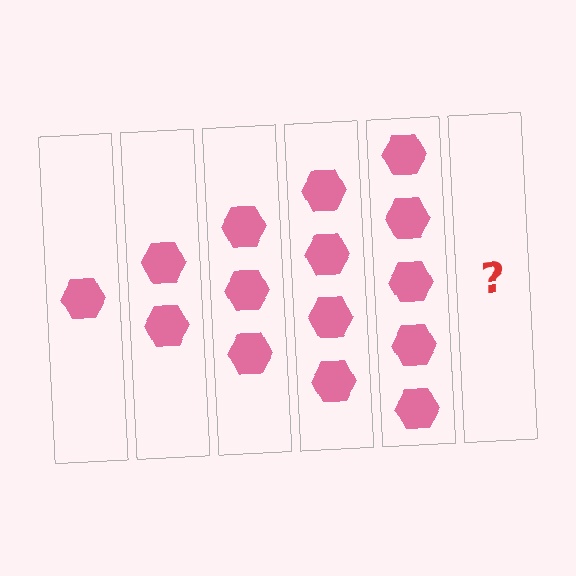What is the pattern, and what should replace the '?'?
The pattern is that each step adds one more hexagon. The '?' should be 6 hexagons.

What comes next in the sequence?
The next element should be 6 hexagons.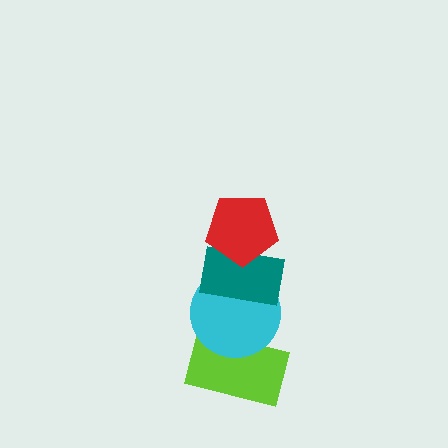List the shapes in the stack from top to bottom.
From top to bottom: the red pentagon, the teal rectangle, the cyan circle, the lime rectangle.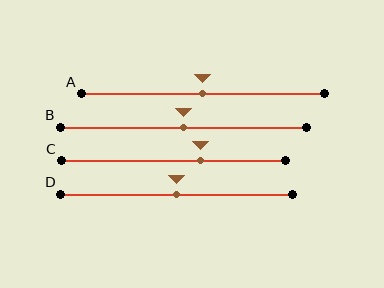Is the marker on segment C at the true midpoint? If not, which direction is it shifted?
No, the marker on segment C is shifted to the right by about 12% of the segment length.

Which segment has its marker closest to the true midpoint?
Segment A has its marker closest to the true midpoint.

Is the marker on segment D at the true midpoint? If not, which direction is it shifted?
Yes, the marker on segment D is at the true midpoint.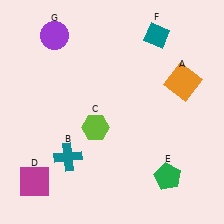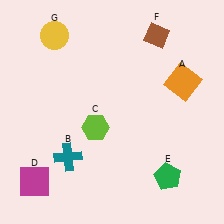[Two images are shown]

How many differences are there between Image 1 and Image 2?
There are 2 differences between the two images.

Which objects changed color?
F changed from teal to brown. G changed from purple to yellow.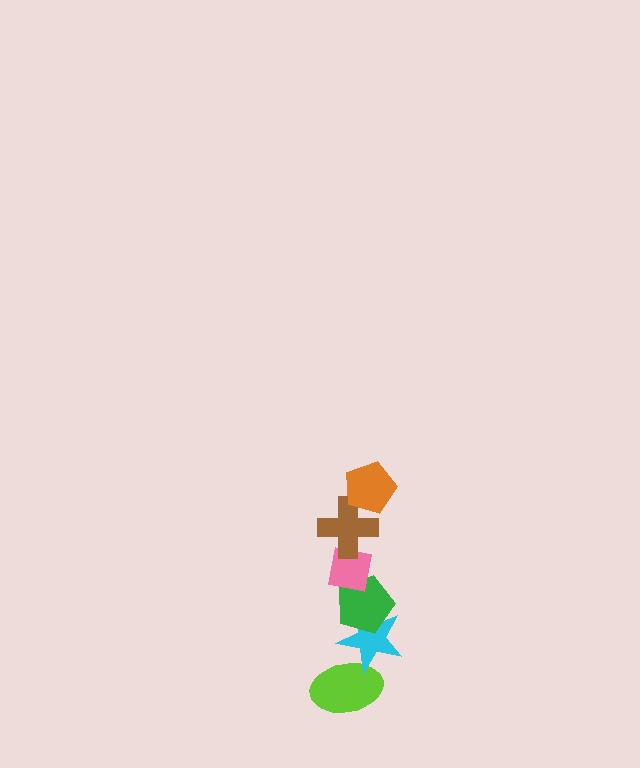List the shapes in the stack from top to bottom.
From top to bottom: the orange pentagon, the brown cross, the pink square, the green pentagon, the cyan star, the lime ellipse.